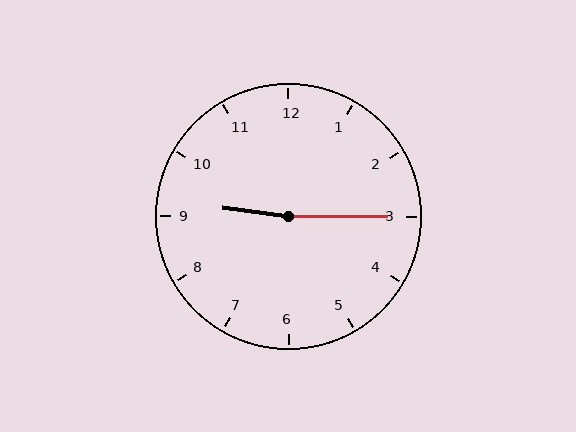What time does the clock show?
9:15.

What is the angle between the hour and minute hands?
Approximately 172 degrees.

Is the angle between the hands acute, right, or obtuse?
It is obtuse.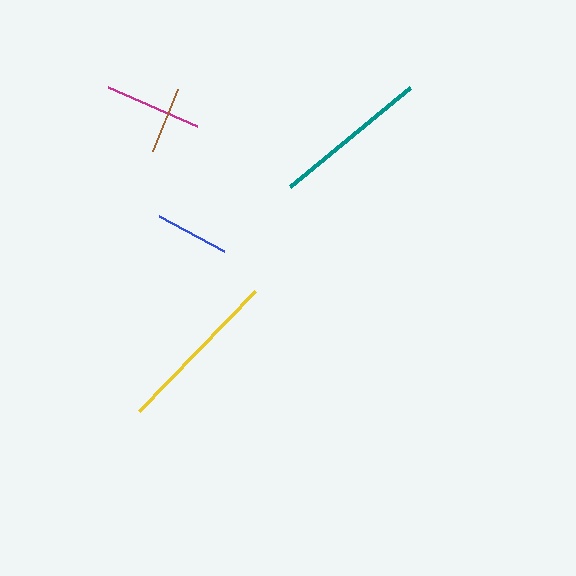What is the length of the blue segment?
The blue segment is approximately 74 pixels long.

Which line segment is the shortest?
The brown line is the shortest at approximately 67 pixels.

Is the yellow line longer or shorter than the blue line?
The yellow line is longer than the blue line.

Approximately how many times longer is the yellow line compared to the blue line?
The yellow line is approximately 2.3 times the length of the blue line.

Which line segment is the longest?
The yellow line is the longest at approximately 167 pixels.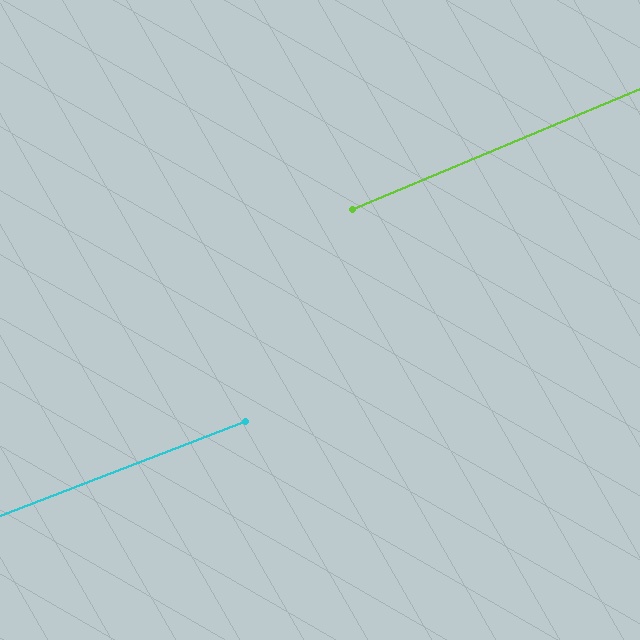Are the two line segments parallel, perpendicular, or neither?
Parallel — their directions differ by only 1.5°.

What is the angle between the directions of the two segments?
Approximately 2 degrees.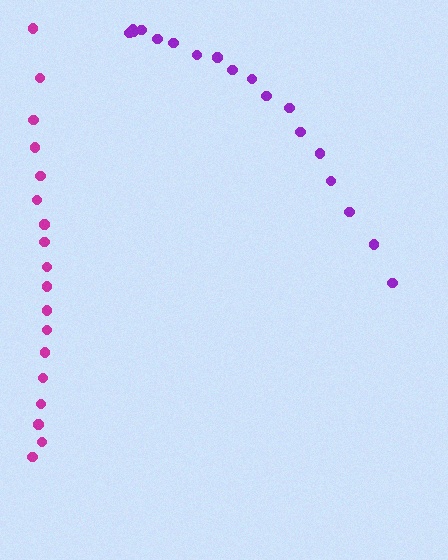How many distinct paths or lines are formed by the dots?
There are 2 distinct paths.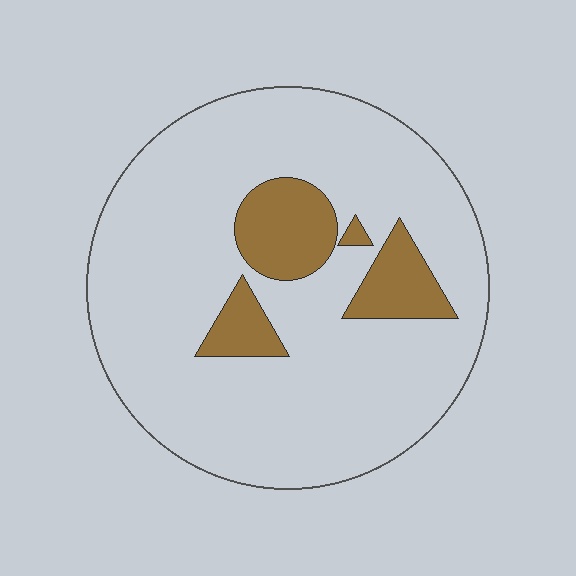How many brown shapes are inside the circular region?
4.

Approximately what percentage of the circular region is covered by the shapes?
Approximately 15%.